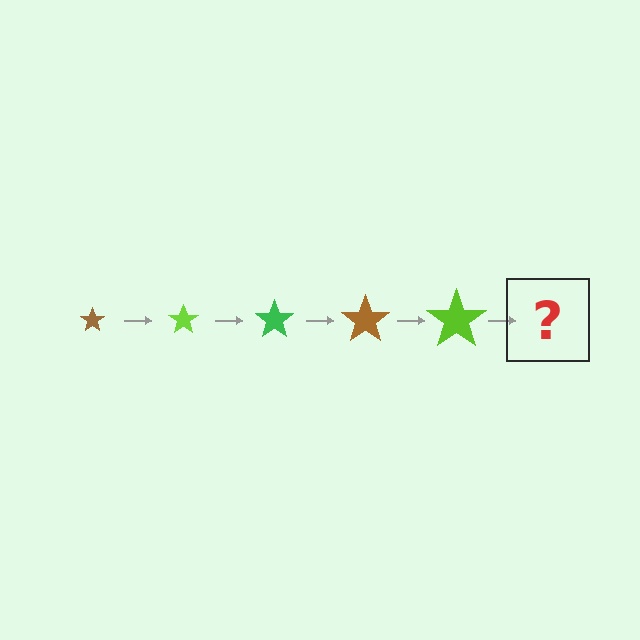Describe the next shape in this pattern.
It should be a green star, larger than the previous one.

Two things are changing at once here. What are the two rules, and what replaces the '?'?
The two rules are that the star grows larger each step and the color cycles through brown, lime, and green. The '?' should be a green star, larger than the previous one.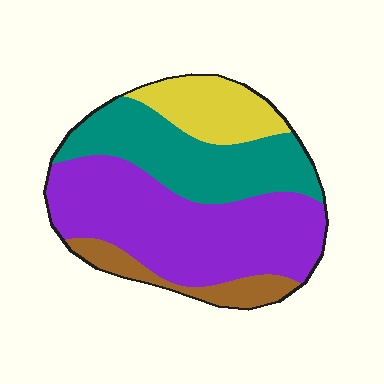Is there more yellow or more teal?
Teal.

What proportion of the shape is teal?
Teal takes up between a quarter and a half of the shape.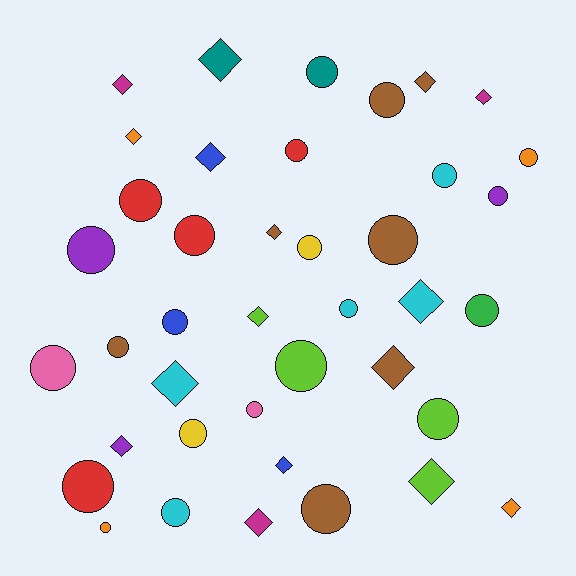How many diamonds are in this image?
There are 16 diamonds.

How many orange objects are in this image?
There are 4 orange objects.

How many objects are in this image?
There are 40 objects.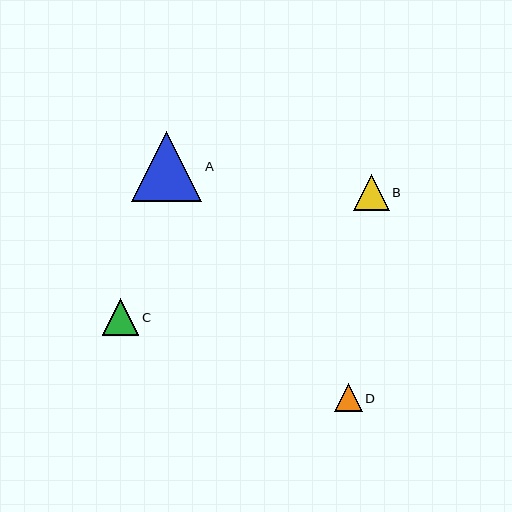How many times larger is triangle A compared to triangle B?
Triangle A is approximately 1.9 times the size of triangle B.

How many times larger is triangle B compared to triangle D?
Triangle B is approximately 1.3 times the size of triangle D.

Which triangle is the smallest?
Triangle D is the smallest with a size of approximately 28 pixels.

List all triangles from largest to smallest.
From largest to smallest: A, C, B, D.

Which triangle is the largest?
Triangle A is the largest with a size of approximately 70 pixels.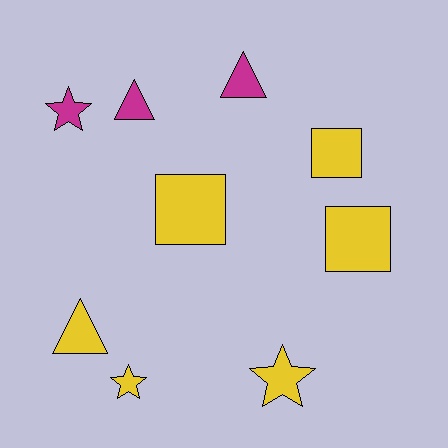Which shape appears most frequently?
Star, with 3 objects.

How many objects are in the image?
There are 9 objects.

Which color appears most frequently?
Yellow, with 6 objects.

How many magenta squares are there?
There are no magenta squares.